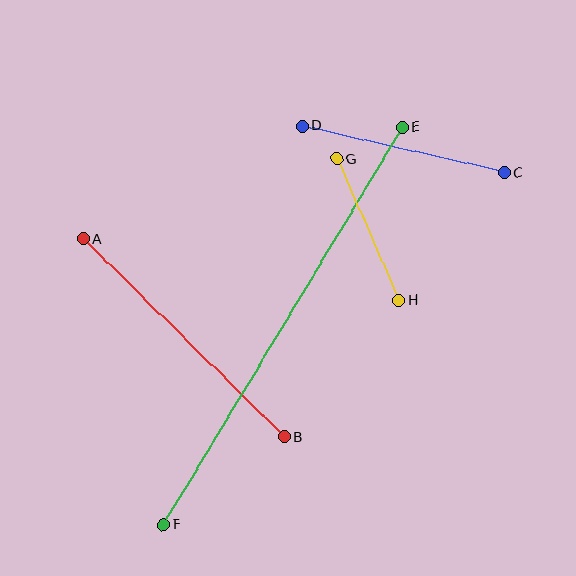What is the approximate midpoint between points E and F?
The midpoint is at approximately (283, 326) pixels.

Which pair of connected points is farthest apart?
Points E and F are farthest apart.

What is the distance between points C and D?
The distance is approximately 207 pixels.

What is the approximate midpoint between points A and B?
The midpoint is at approximately (184, 338) pixels.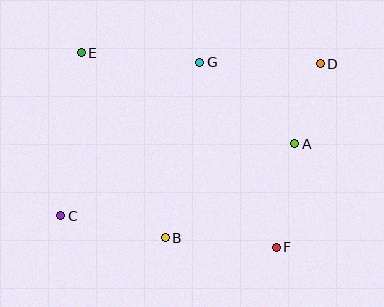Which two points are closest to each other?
Points A and D are closest to each other.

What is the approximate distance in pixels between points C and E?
The distance between C and E is approximately 164 pixels.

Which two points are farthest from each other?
Points C and D are farthest from each other.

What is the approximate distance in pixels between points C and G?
The distance between C and G is approximately 207 pixels.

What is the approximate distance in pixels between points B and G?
The distance between B and G is approximately 179 pixels.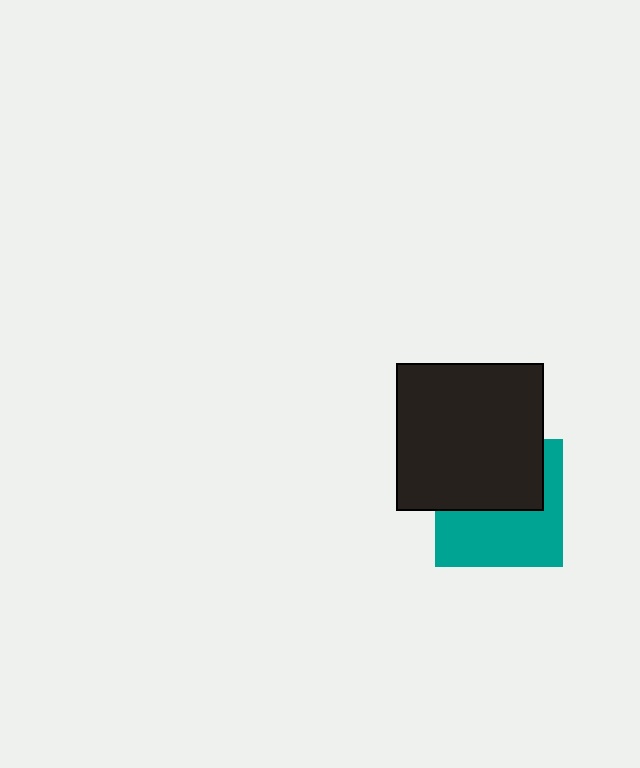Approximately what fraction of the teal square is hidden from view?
Roughly 47% of the teal square is hidden behind the black square.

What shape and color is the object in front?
The object in front is a black square.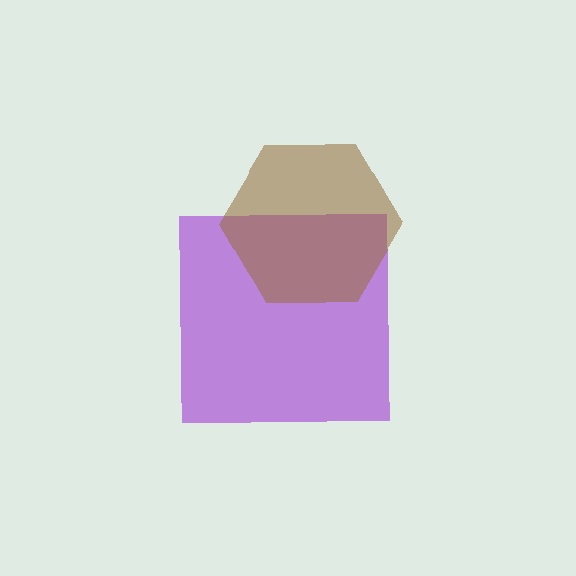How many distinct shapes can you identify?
There are 2 distinct shapes: a purple square, a brown hexagon.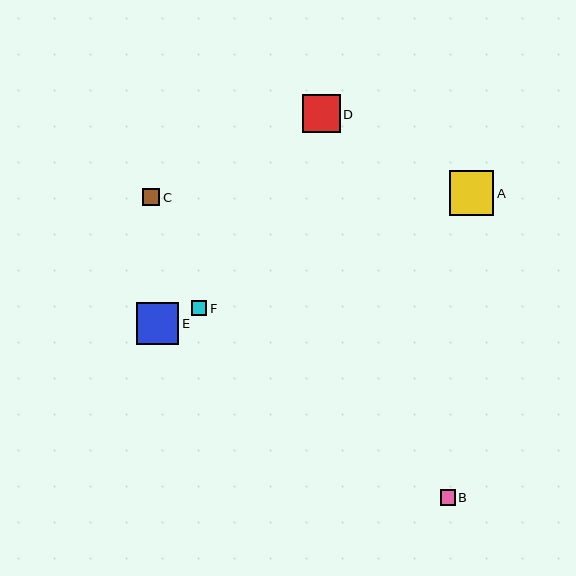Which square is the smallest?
Square B is the smallest with a size of approximately 15 pixels.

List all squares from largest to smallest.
From largest to smallest: A, E, D, C, F, B.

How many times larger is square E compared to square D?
Square E is approximately 1.1 times the size of square D.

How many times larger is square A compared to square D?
Square A is approximately 1.2 times the size of square D.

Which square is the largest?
Square A is the largest with a size of approximately 44 pixels.